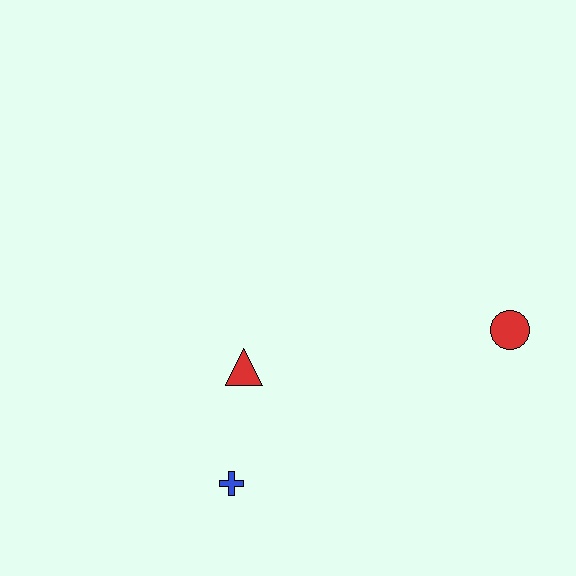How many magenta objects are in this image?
There are no magenta objects.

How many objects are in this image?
There are 3 objects.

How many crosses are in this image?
There is 1 cross.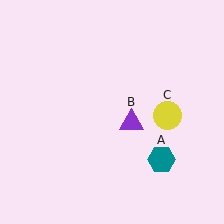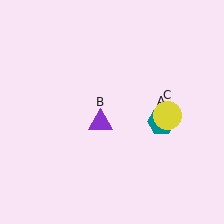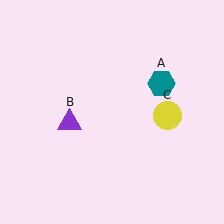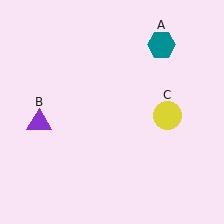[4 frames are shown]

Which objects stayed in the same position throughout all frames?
Yellow circle (object C) remained stationary.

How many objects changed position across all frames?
2 objects changed position: teal hexagon (object A), purple triangle (object B).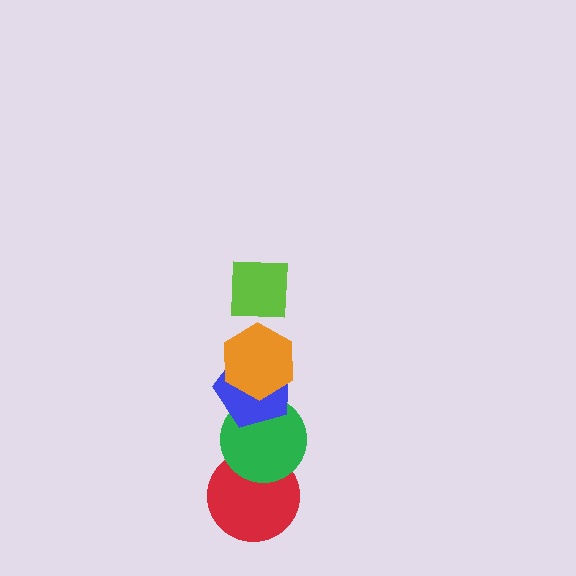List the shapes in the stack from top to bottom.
From top to bottom: the lime square, the orange hexagon, the blue pentagon, the green circle, the red circle.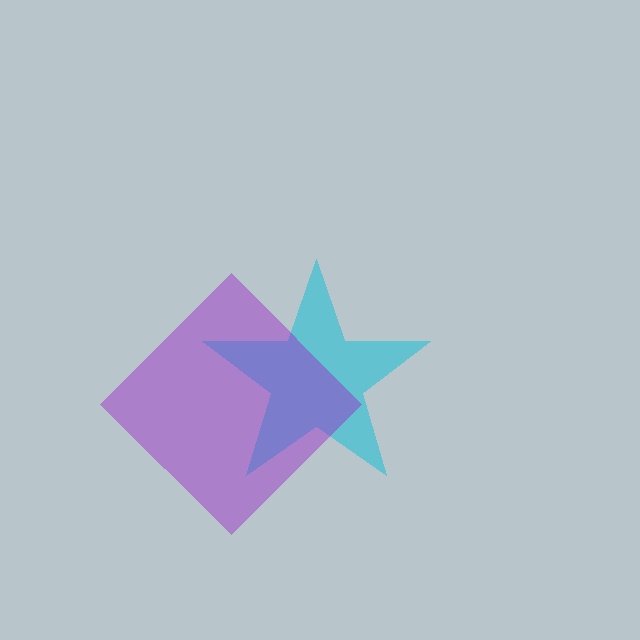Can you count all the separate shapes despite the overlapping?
Yes, there are 2 separate shapes.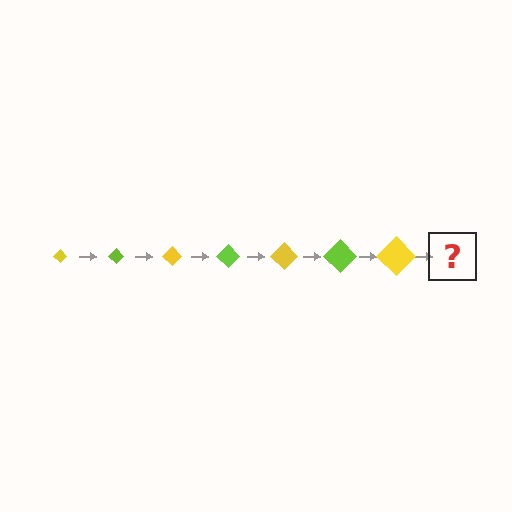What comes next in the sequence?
The next element should be a lime diamond, larger than the previous one.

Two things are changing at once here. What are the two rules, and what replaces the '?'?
The two rules are that the diamond grows larger each step and the color cycles through yellow and lime. The '?' should be a lime diamond, larger than the previous one.